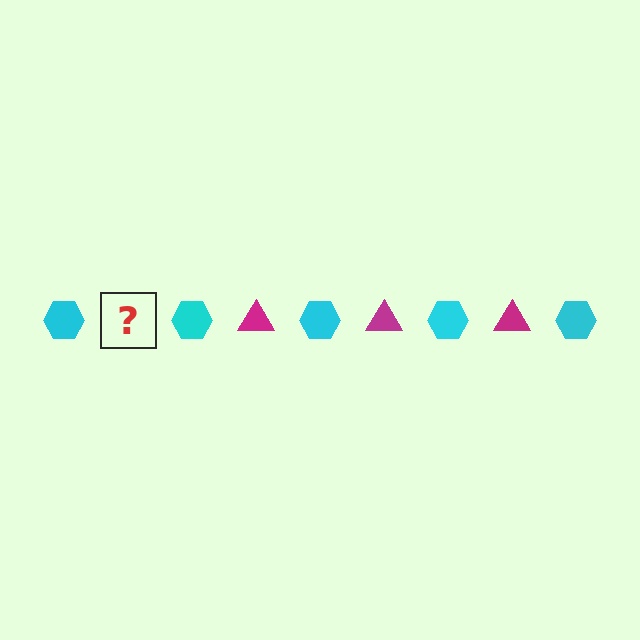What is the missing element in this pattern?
The missing element is a magenta triangle.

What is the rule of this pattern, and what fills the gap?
The rule is that the pattern alternates between cyan hexagon and magenta triangle. The gap should be filled with a magenta triangle.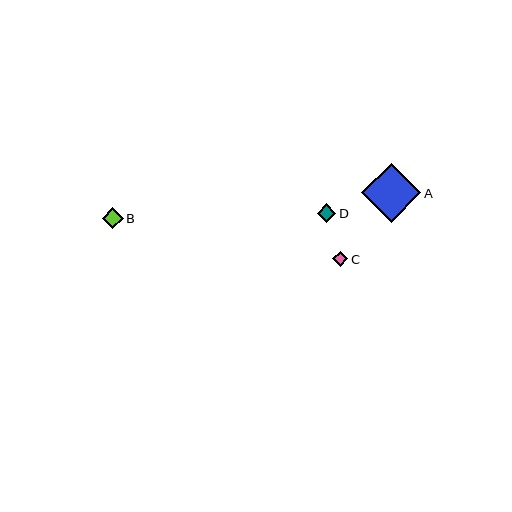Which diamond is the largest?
Diamond A is the largest with a size of approximately 59 pixels.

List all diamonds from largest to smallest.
From largest to smallest: A, B, D, C.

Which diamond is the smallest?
Diamond C is the smallest with a size of approximately 15 pixels.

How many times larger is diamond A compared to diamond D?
Diamond A is approximately 3.2 times the size of diamond D.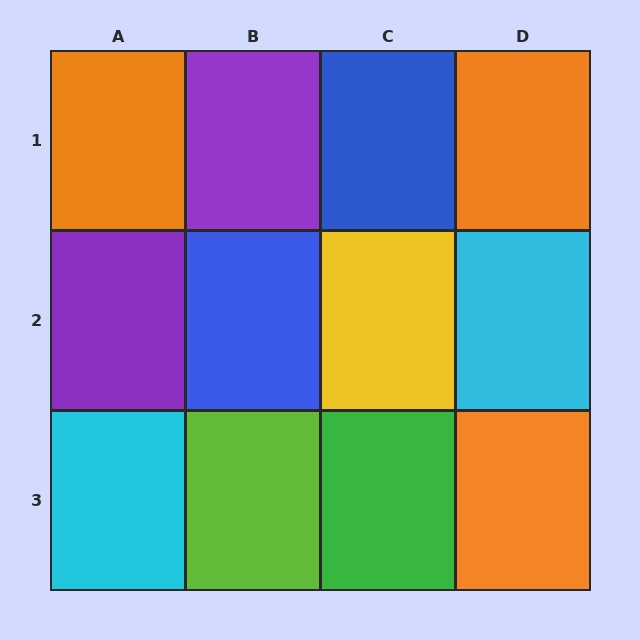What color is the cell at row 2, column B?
Blue.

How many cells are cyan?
2 cells are cyan.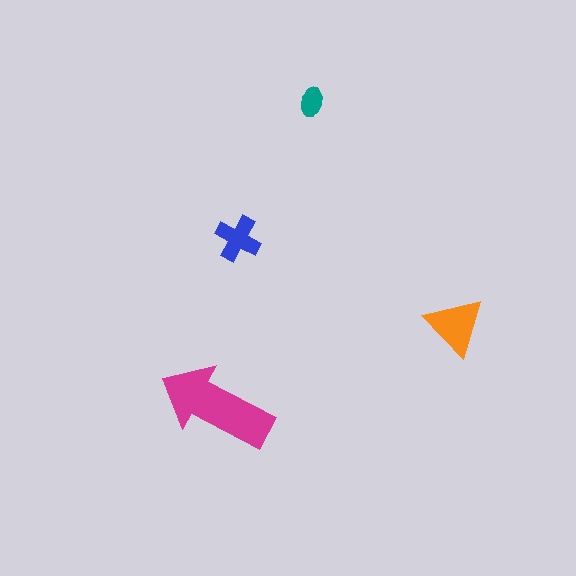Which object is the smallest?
The teal ellipse.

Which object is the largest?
The magenta arrow.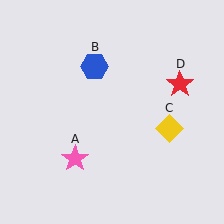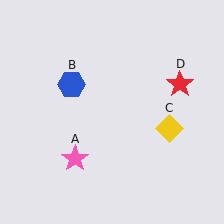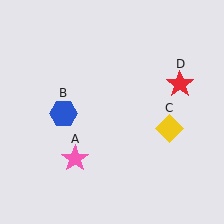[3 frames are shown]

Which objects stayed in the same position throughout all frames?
Pink star (object A) and yellow diamond (object C) and red star (object D) remained stationary.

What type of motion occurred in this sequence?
The blue hexagon (object B) rotated counterclockwise around the center of the scene.